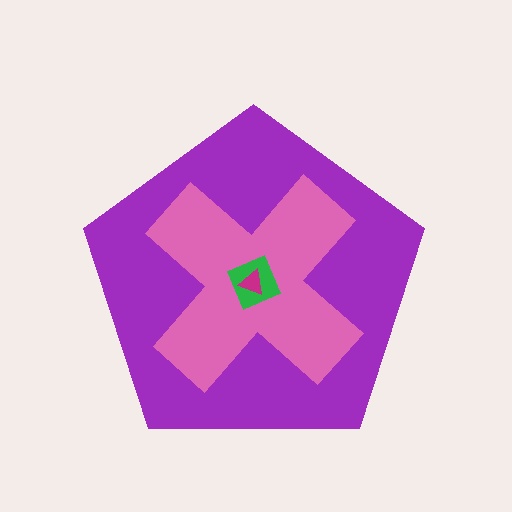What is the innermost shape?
The magenta triangle.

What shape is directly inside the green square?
The magenta triangle.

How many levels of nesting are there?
4.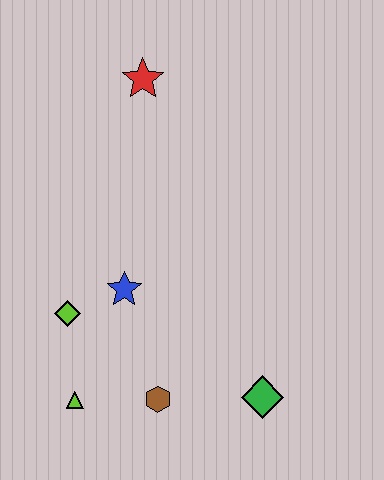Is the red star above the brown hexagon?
Yes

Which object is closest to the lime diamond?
The blue star is closest to the lime diamond.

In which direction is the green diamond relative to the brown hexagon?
The green diamond is to the right of the brown hexagon.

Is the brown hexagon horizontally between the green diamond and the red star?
Yes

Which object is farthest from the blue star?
The red star is farthest from the blue star.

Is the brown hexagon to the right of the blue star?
Yes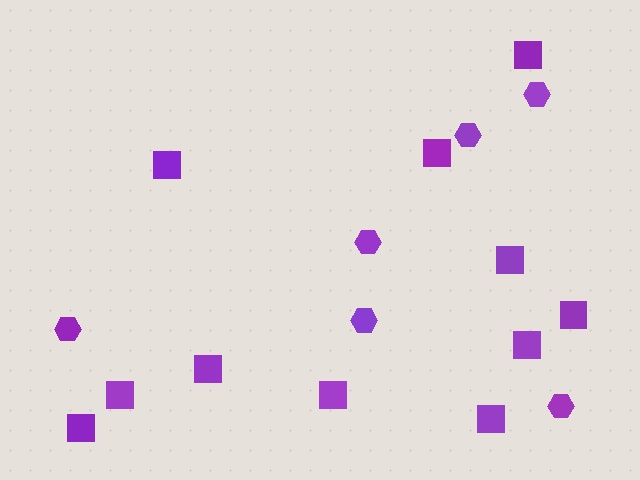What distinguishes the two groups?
There are 2 groups: one group of squares (11) and one group of hexagons (6).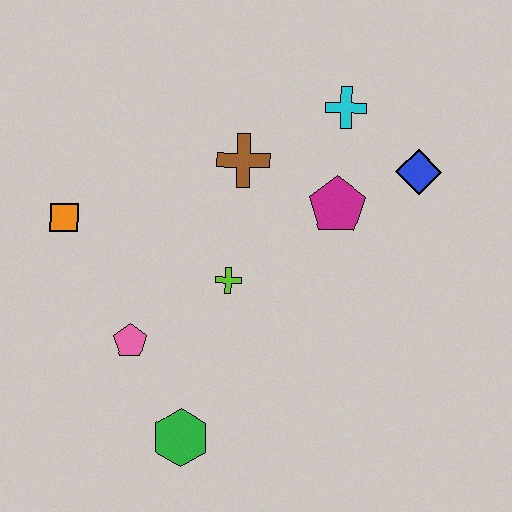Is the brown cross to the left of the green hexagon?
No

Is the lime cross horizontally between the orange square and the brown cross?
Yes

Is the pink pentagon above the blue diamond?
No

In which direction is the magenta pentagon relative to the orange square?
The magenta pentagon is to the right of the orange square.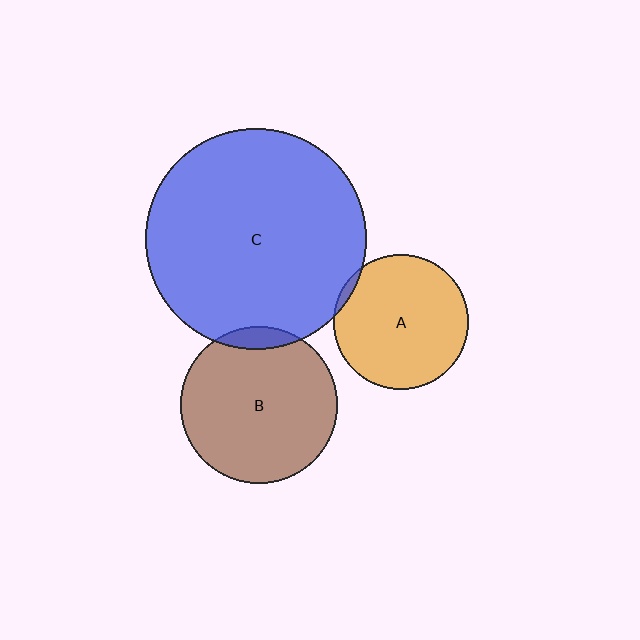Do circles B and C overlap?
Yes.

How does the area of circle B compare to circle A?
Approximately 1.3 times.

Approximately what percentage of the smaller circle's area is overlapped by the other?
Approximately 5%.